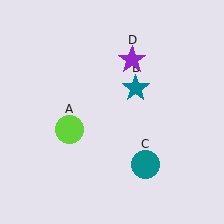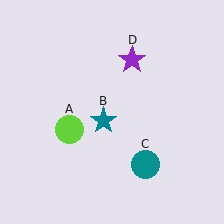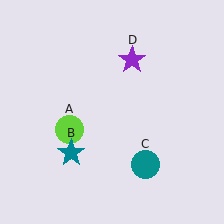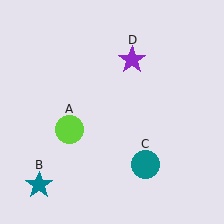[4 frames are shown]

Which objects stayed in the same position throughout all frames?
Lime circle (object A) and teal circle (object C) and purple star (object D) remained stationary.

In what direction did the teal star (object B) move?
The teal star (object B) moved down and to the left.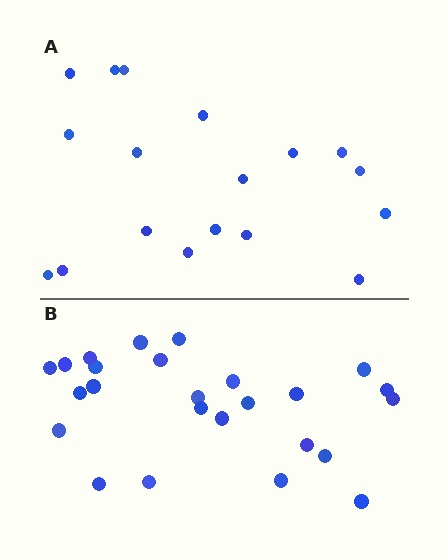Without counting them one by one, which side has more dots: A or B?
Region B (the bottom region) has more dots.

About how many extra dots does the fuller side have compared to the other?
Region B has roughly 8 or so more dots than region A.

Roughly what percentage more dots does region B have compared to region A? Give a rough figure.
About 40% more.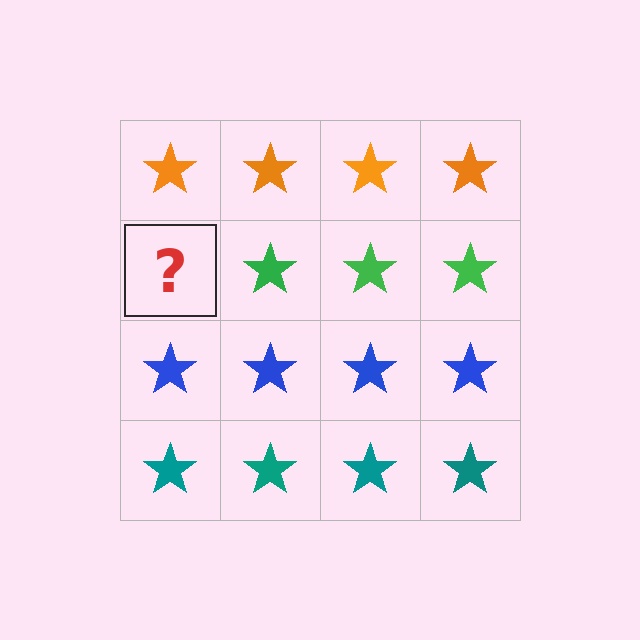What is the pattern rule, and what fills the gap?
The rule is that each row has a consistent color. The gap should be filled with a green star.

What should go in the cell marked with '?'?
The missing cell should contain a green star.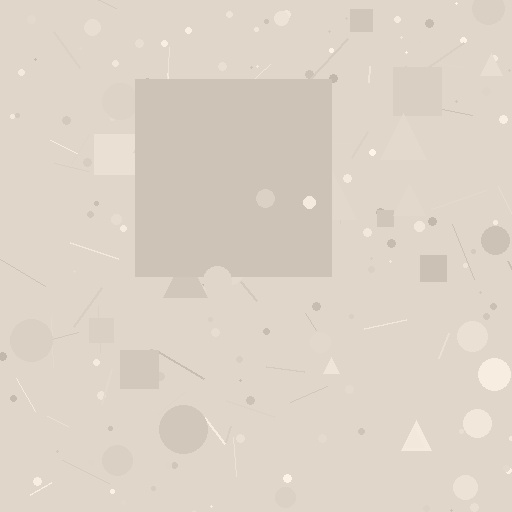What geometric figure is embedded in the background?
A square is embedded in the background.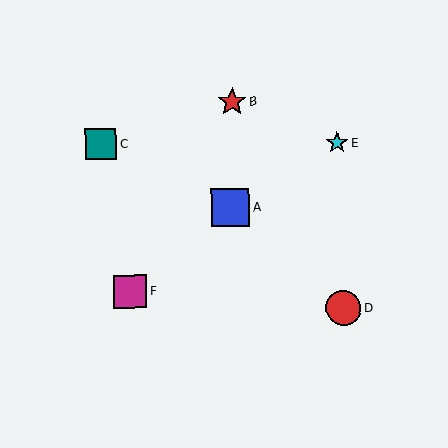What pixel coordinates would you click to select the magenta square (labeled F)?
Click at (130, 292) to select the magenta square F.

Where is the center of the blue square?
The center of the blue square is at (230, 208).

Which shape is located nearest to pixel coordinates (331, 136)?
The cyan star (labeled E) at (337, 143) is nearest to that location.